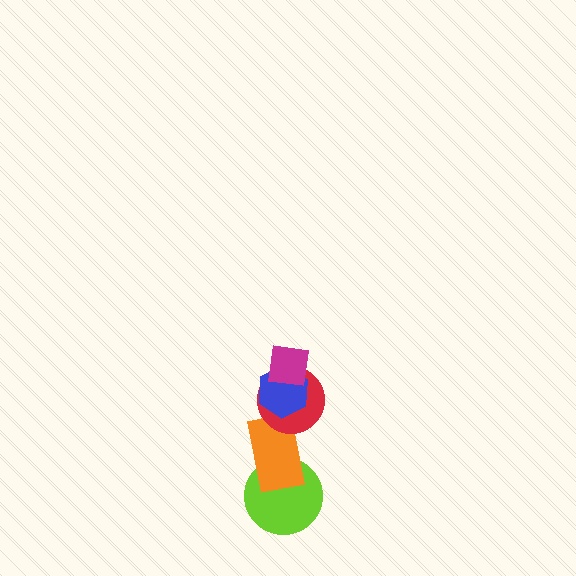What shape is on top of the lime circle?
The orange rectangle is on top of the lime circle.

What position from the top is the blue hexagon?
The blue hexagon is 2nd from the top.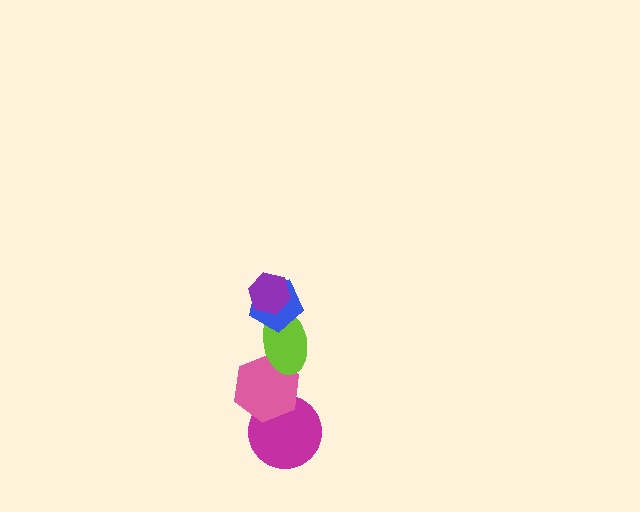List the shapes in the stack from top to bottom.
From top to bottom: the purple hexagon, the blue pentagon, the lime ellipse, the pink hexagon, the magenta circle.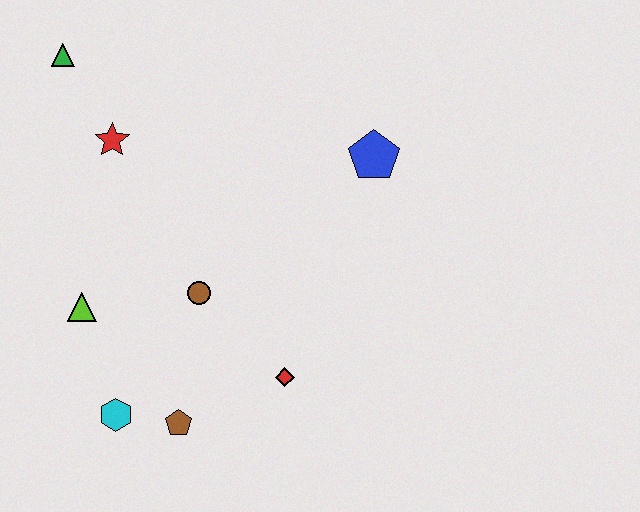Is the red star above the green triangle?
No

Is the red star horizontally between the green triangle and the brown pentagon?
Yes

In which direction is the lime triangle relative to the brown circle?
The lime triangle is to the left of the brown circle.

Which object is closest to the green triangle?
The red star is closest to the green triangle.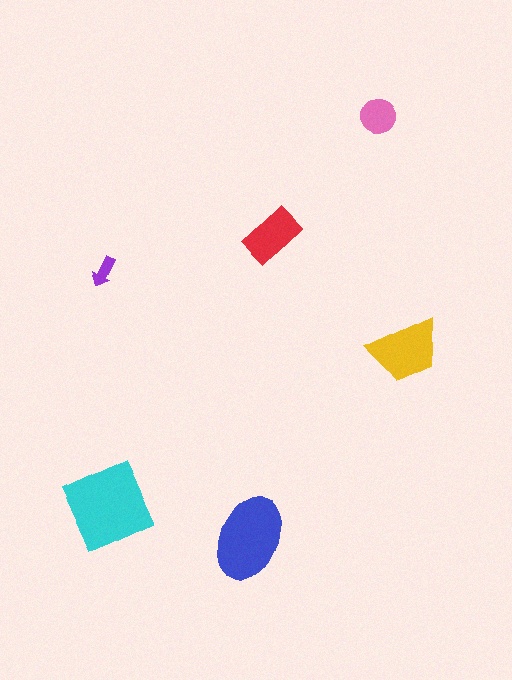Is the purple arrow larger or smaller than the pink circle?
Smaller.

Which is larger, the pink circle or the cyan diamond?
The cyan diamond.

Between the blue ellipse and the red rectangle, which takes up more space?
The blue ellipse.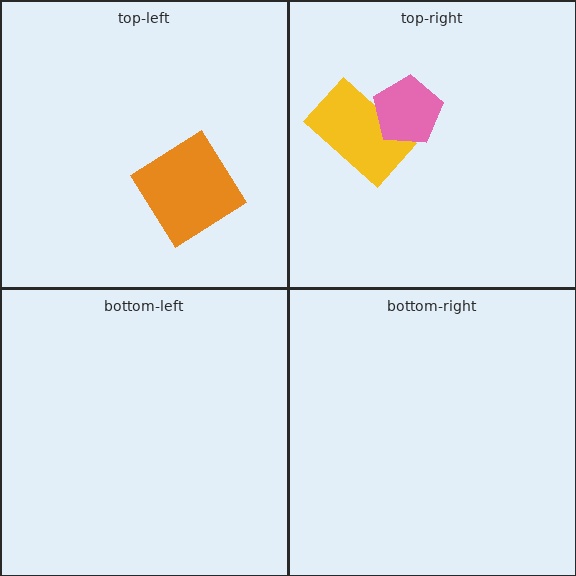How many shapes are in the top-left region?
1.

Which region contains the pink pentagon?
The top-right region.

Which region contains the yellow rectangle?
The top-right region.